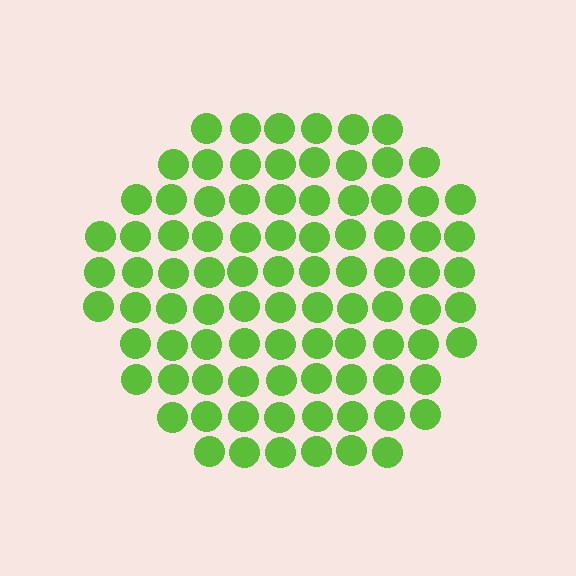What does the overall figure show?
The overall figure shows a circle.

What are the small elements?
The small elements are circles.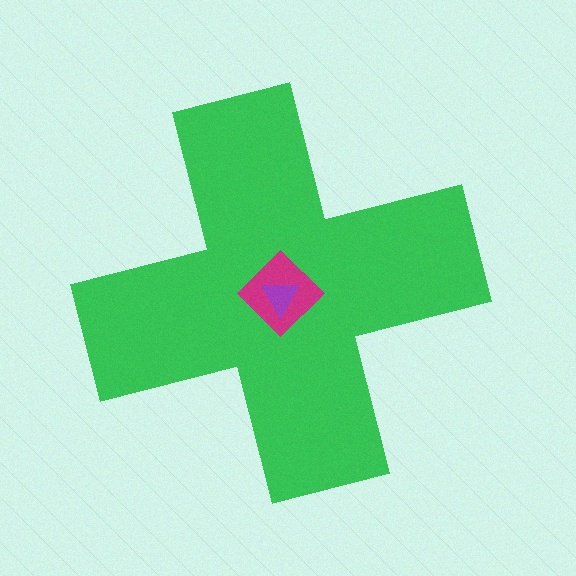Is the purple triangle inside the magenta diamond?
Yes.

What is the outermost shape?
The green cross.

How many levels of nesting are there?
3.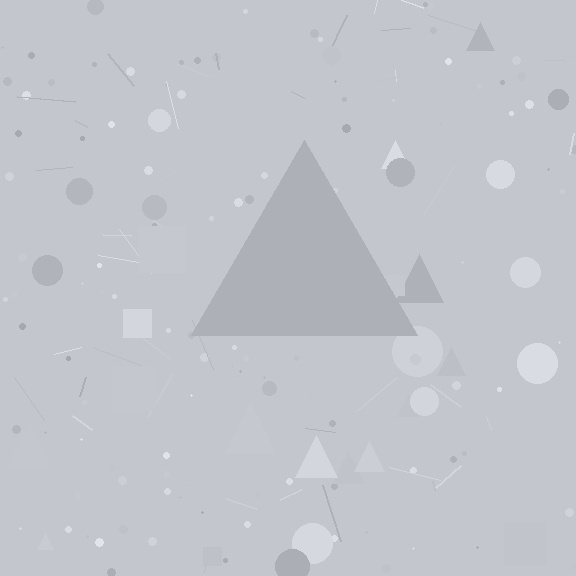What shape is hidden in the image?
A triangle is hidden in the image.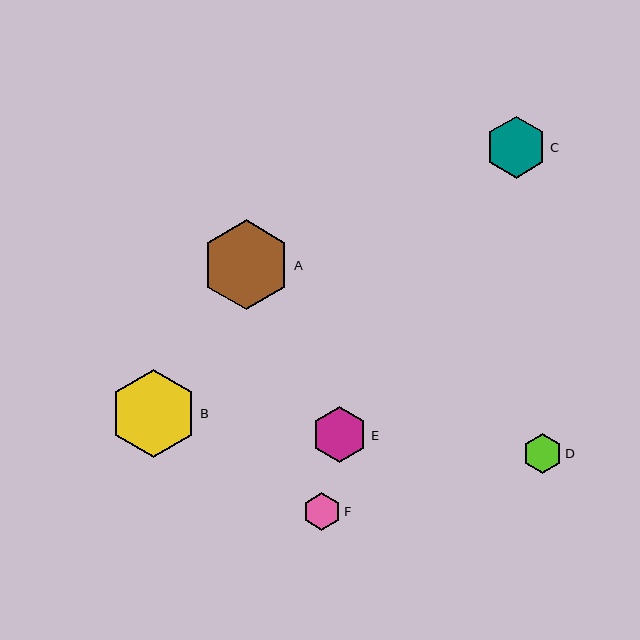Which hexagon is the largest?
Hexagon A is the largest with a size of approximately 90 pixels.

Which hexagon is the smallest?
Hexagon F is the smallest with a size of approximately 37 pixels.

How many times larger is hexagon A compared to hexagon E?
Hexagon A is approximately 1.6 times the size of hexagon E.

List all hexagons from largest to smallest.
From largest to smallest: A, B, C, E, D, F.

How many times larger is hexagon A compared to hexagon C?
Hexagon A is approximately 1.4 times the size of hexagon C.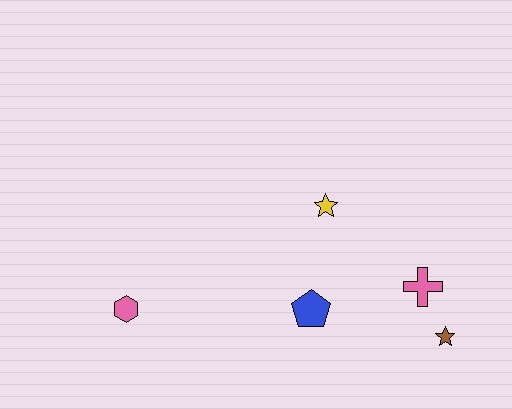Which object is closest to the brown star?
The pink cross is closest to the brown star.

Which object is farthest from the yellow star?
The pink hexagon is farthest from the yellow star.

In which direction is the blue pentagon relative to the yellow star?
The blue pentagon is below the yellow star.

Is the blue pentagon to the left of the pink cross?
Yes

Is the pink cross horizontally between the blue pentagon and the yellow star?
No